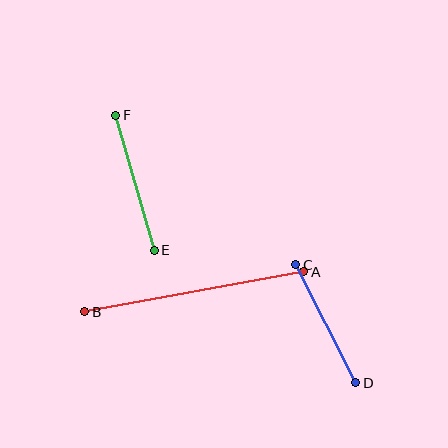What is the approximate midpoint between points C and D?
The midpoint is at approximately (326, 324) pixels.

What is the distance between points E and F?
The distance is approximately 140 pixels.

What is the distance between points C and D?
The distance is approximately 132 pixels.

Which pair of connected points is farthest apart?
Points A and B are farthest apart.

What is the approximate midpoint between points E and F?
The midpoint is at approximately (135, 183) pixels.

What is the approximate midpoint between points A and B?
The midpoint is at approximately (194, 292) pixels.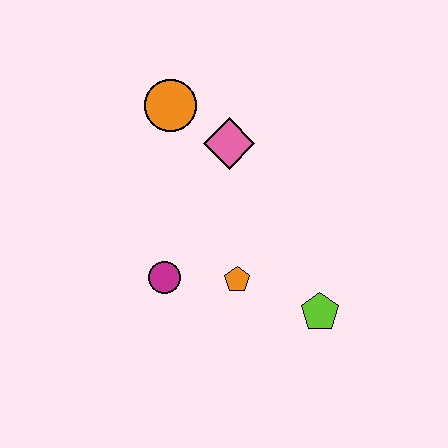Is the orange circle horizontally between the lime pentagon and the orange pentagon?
No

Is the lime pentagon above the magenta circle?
No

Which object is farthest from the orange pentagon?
The orange circle is farthest from the orange pentagon.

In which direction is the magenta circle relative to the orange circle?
The magenta circle is below the orange circle.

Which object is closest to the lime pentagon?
The orange pentagon is closest to the lime pentagon.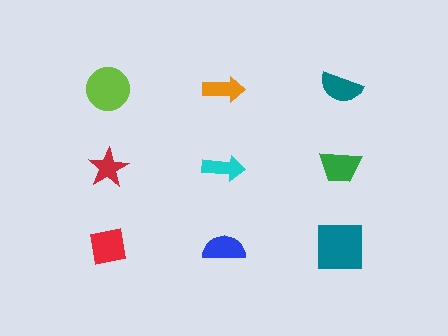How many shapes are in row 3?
3 shapes.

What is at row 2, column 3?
A green trapezoid.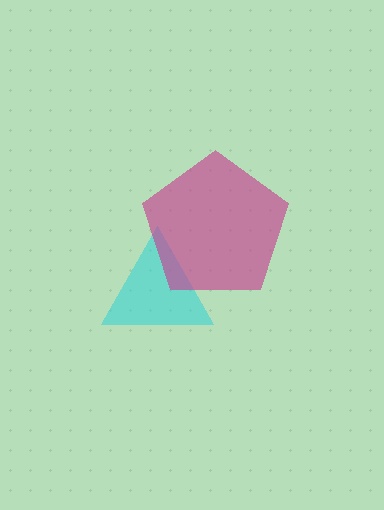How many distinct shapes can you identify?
There are 2 distinct shapes: a cyan triangle, a magenta pentagon.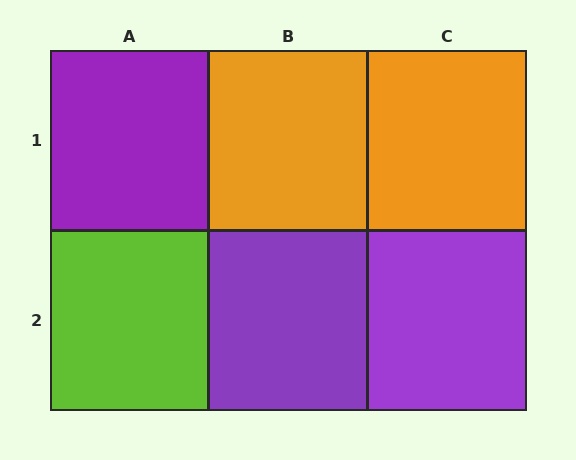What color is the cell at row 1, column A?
Purple.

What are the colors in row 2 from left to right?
Lime, purple, purple.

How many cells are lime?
1 cell is lime.